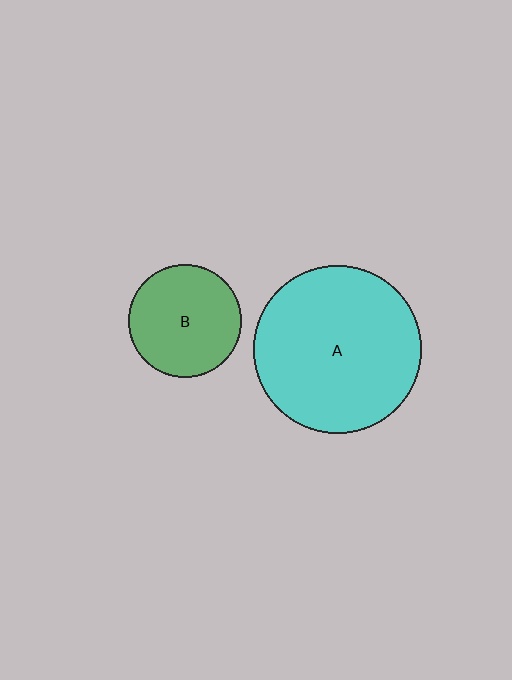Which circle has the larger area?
Circle A (cyan).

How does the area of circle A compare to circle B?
Approximately 2.2 times.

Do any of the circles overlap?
No, none of the circles overlap.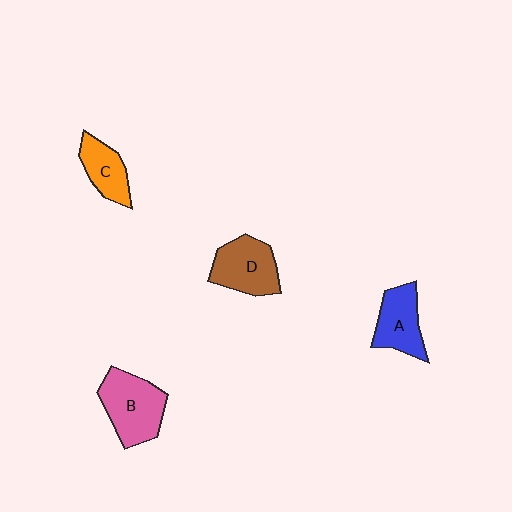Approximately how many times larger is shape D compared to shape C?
Approximately 1.4 times.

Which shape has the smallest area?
Shape C (orange).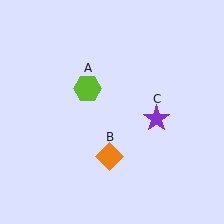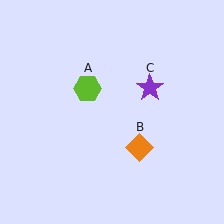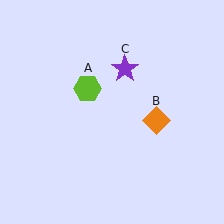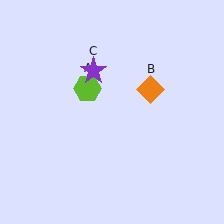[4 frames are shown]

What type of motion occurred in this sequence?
The orange diamond (object B), purple star (object C) rotated counterclockwise around the center of the scene.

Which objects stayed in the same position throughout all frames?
Lime hexagon (object A) remained stationary.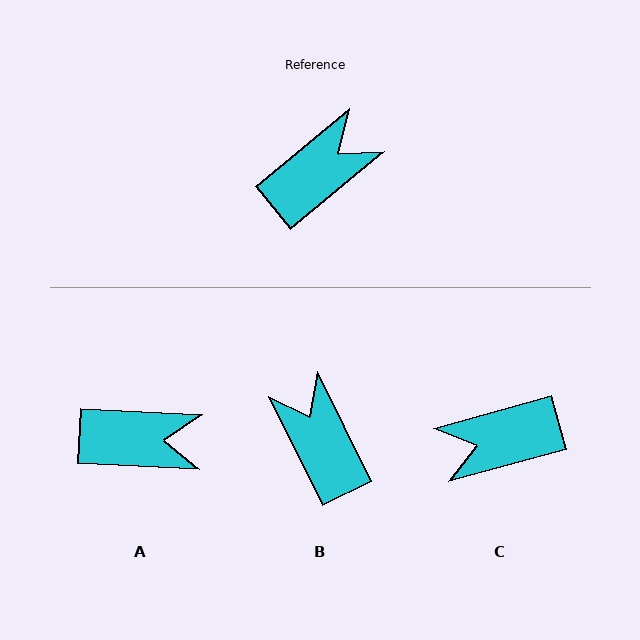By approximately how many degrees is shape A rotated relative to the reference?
Approximately 42 degrees clockwise.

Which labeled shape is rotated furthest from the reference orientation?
C, about 156 degrees away.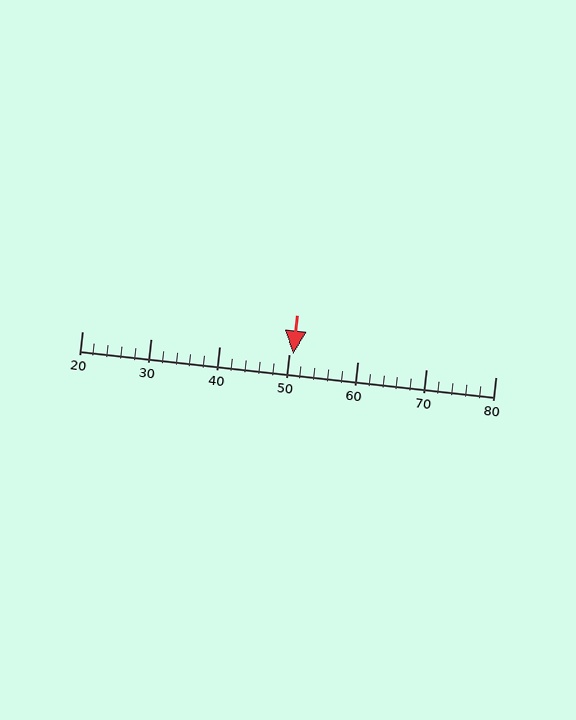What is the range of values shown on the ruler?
The ruler shows values from 20 to 80.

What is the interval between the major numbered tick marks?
The major tick marks are spaced 10 units apart.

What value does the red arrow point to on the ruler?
The red arrow points to approximately 51.